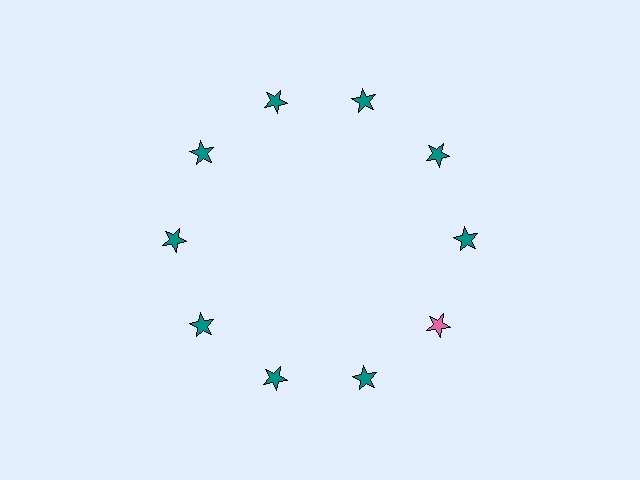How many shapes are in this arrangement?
There are 10 shapes arranged in a ring pattern.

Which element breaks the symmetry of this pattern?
The pink star at roughly the 4 o'clock position breaks the symmetry. All other shapes are teal stars.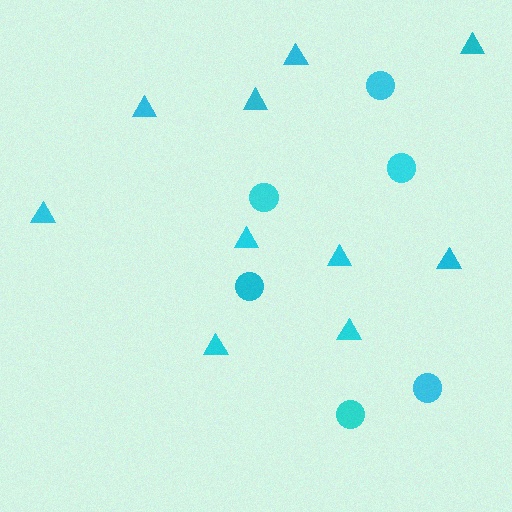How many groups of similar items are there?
There are 2 groups: one group of circles (6) and one group of triangles (10).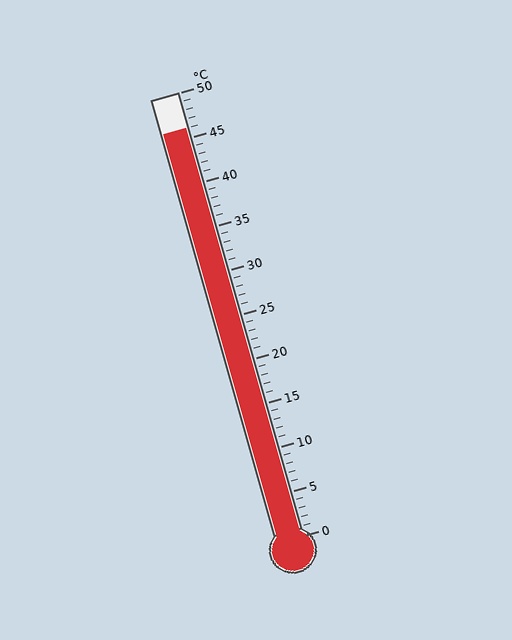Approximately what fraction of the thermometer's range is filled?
The thermometer is filled to approximately 90% of its range.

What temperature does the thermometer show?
The thermometer shows approximately 46°C.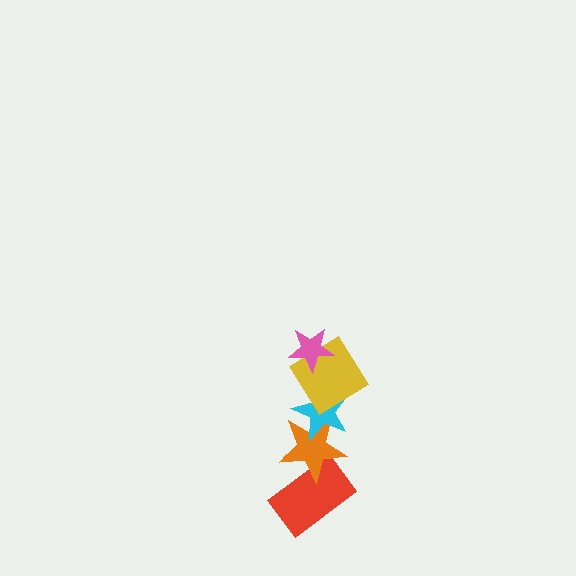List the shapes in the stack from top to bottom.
From top to bottom: the pink star, the yellow diamond, the cyan star, the orange star, the red rectangle.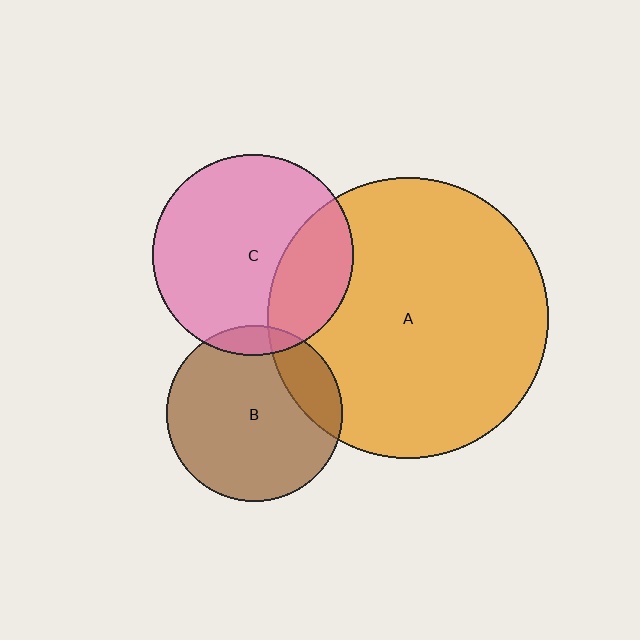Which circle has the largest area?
Circle A (orange).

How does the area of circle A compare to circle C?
Approximately 1.9 times.